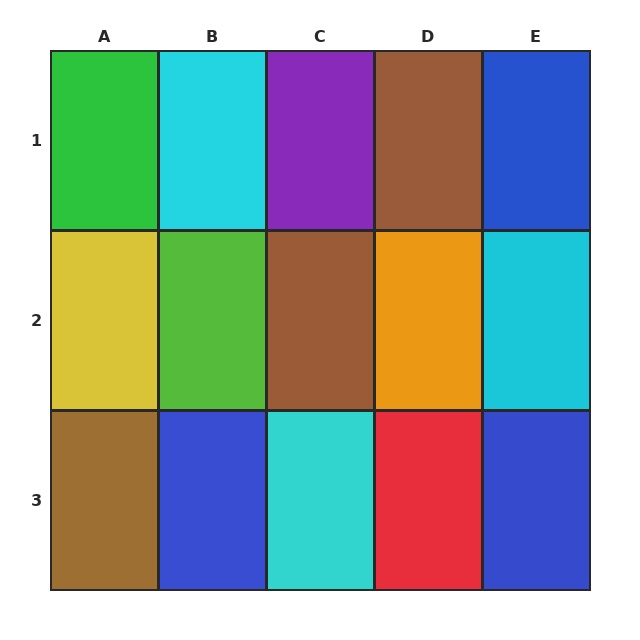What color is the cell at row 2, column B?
Lime.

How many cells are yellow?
1 cell is yellow.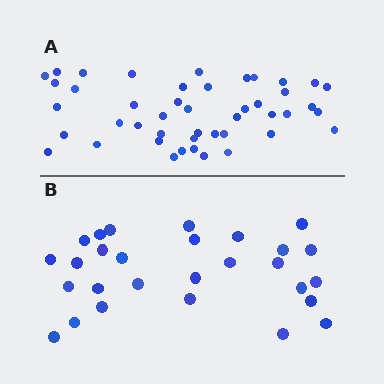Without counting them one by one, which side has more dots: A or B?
Region A (the top region) has more dots.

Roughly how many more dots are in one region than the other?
Region A has approximately 15 more dots than region B.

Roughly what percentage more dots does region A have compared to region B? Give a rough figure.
About 60% more.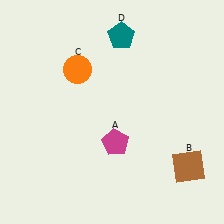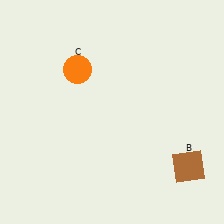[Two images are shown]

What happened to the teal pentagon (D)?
The teal pentagon (D) was removed in Image 2. It was in the top-right area of Image 1.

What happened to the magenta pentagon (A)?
The magenta pentagon (A) was removed in Image 2. It was in the bottom-right area of Image 1.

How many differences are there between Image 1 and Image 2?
There are 2 differences between the two images.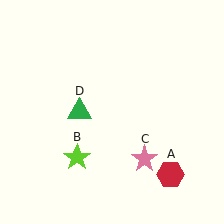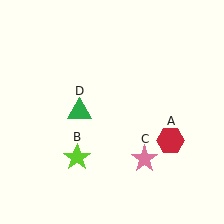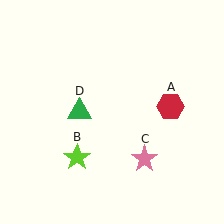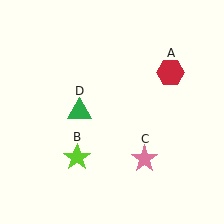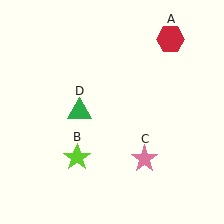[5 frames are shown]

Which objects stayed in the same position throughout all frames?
Lime star (object B) and pink star (object C) and green triangle (object D) remained stationary.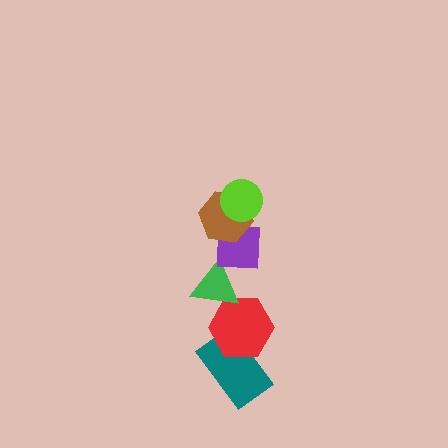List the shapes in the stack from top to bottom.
From top to bottom: the lime circle, the brown hexagon, the purple square, the green triangle, the red hexagon, the teal rectangle.